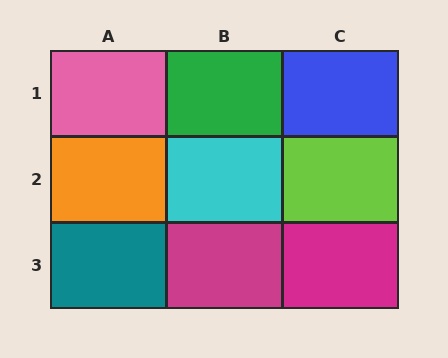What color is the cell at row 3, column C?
Magenta.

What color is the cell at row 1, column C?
Blue.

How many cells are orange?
1 cell is orange.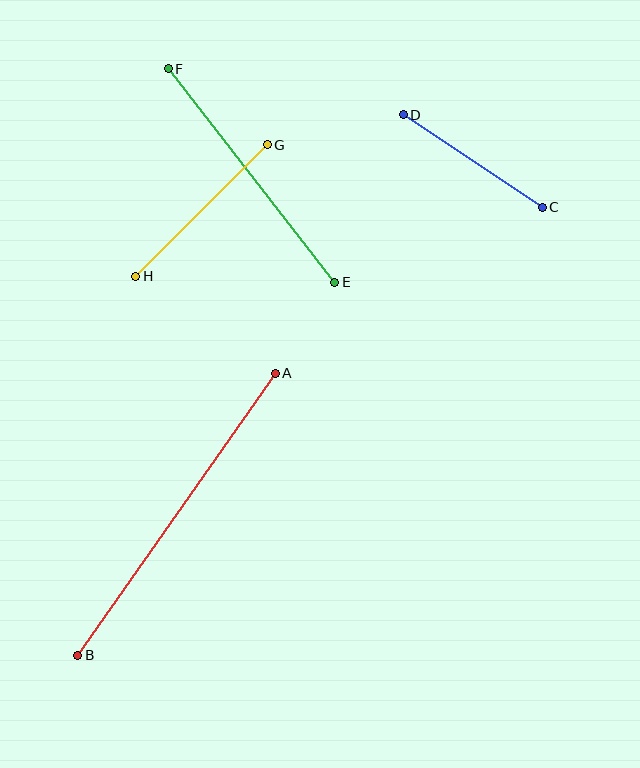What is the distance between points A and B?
The distance is approximately 344 pixels.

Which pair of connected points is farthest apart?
Points A and B are farthest apart.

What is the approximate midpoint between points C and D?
The midpoint is at approximately (473, 161) pixels.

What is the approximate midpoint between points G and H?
The midpoint is at approximately (201, 210) pixels.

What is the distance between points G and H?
The distance is approximately 186 pixels.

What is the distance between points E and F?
The distance is approximately 271 pixels.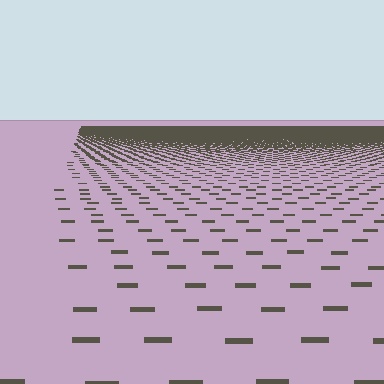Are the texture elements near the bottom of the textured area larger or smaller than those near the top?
Larger. Near the bottom, elements are closer to the viewer and appear at a bigger on-screen size.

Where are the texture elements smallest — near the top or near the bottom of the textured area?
Near the top.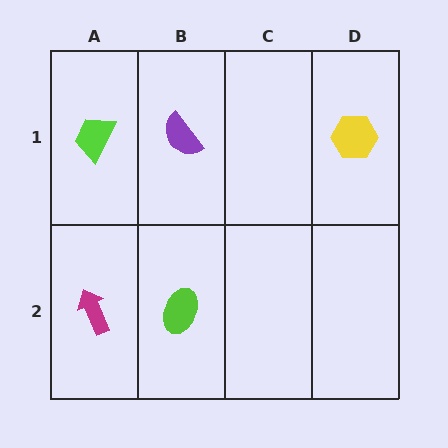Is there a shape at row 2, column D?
No, that cell is empty.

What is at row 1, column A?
A lime trapezoid.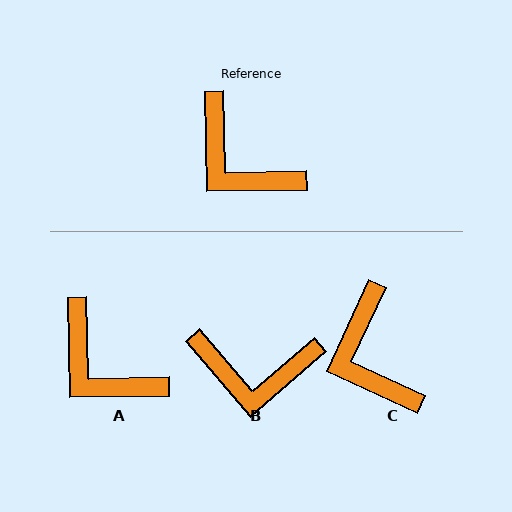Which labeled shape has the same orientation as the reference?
A.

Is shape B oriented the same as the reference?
No, it is off by about 40 degrees.